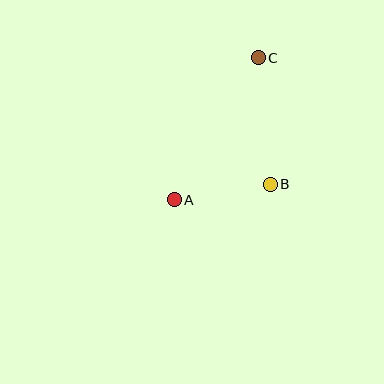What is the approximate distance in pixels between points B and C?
The distance between B and C is approximately 127 pixels.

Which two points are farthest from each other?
Points A and C are farthest from each other.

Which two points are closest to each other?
Points A and B are closest to each other.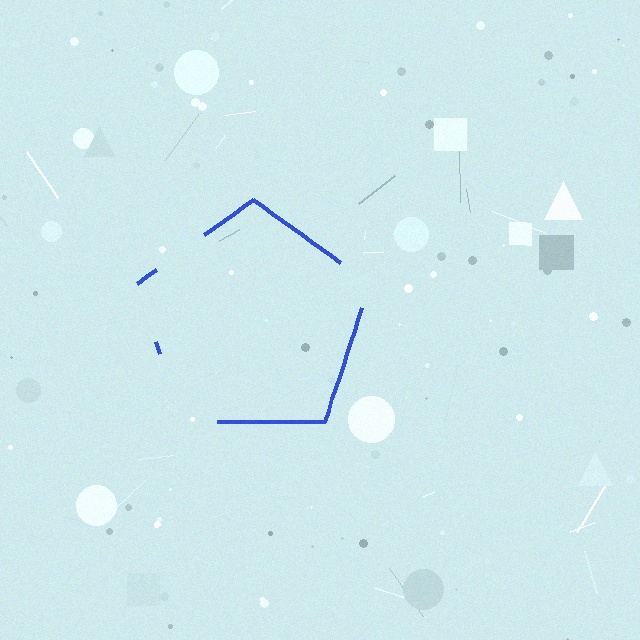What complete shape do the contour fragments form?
The contour fragments form a pentagon.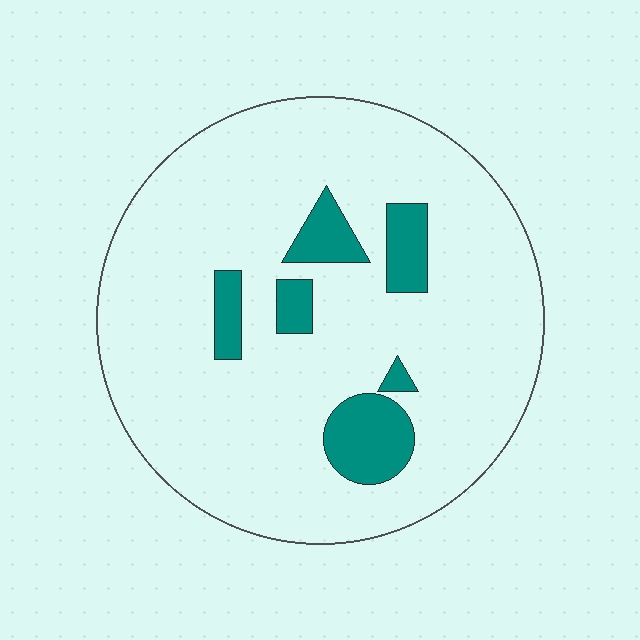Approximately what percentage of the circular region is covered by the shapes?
Approximately 10%.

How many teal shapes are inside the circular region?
6.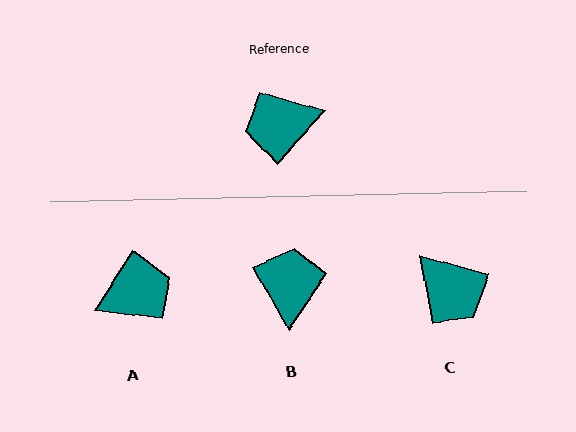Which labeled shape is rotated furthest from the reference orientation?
A, about 170 degrees away.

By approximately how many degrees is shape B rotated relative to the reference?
Approximately 108 degrees clockwise.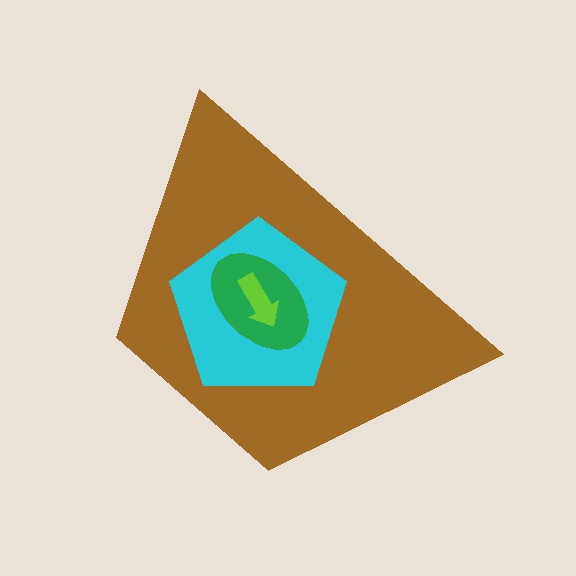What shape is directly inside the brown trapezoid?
The cyan pentagon.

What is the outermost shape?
The brown trapezoid.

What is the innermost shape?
The lime arrow.